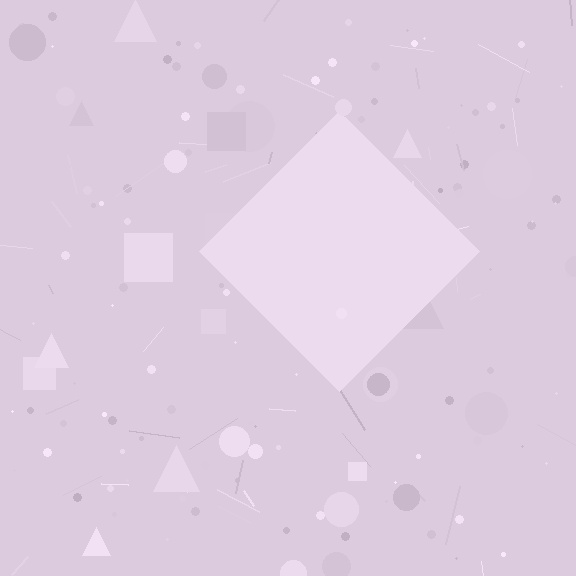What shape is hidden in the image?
A diamond is hidden in the image.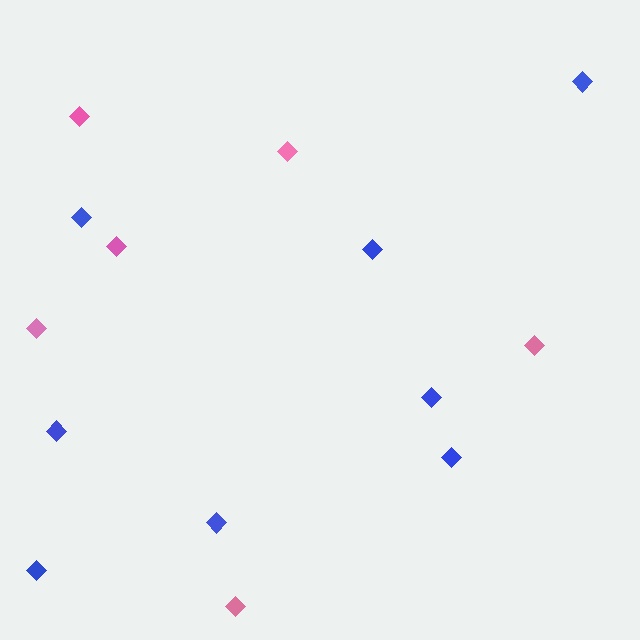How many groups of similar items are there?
There are 2 groups: one group of pink diamonds (6) and one group of blue diamonds (8).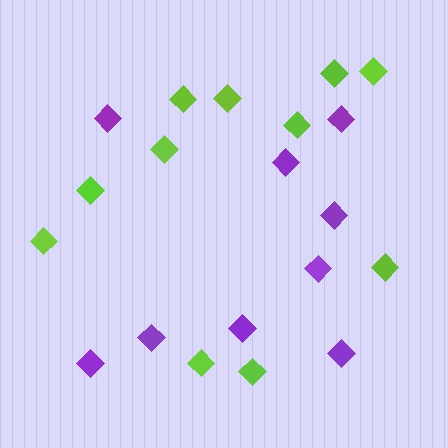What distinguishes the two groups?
There are 2 groups: one group of purple diamonds (9) and one group of lime diamonds (11).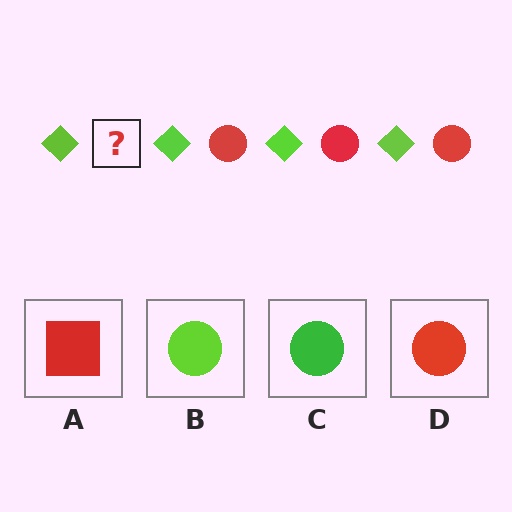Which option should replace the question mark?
Option D.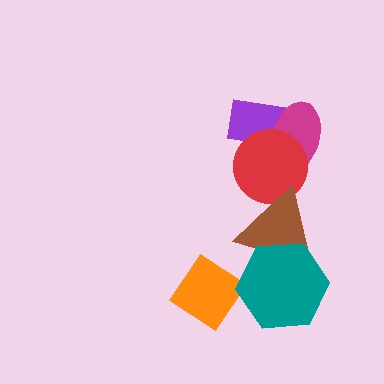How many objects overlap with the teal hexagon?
2 objects overlap with the teal hexagon.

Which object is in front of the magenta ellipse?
The red circle is in front of the magenta ellipse.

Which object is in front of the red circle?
The brown triangle is in front of the red circle.